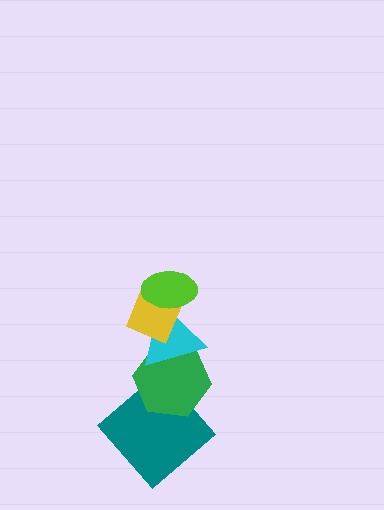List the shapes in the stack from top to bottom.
From top to bottom: the lime ellipse, the yellow diamond, the cyan triangle, the green hexagon, the teal diamond.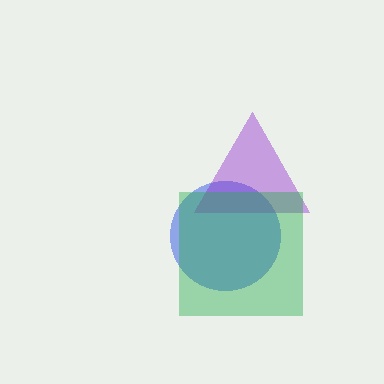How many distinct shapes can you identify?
There are 3 distinct shapes: a blue circle, a purple triangle, a green square.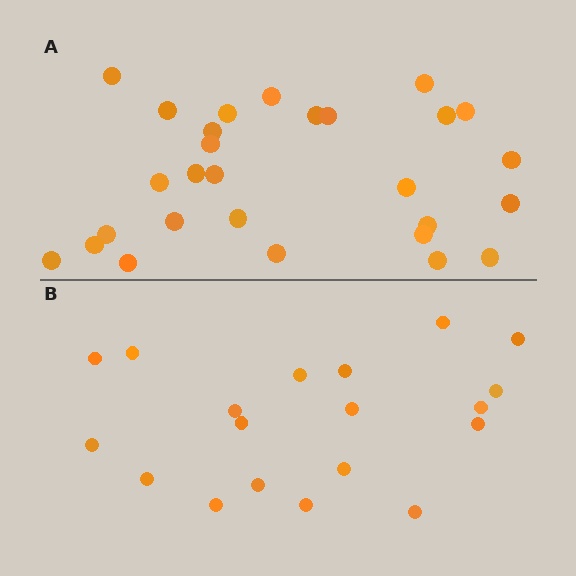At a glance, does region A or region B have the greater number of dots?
Region A (the top region) has more dots.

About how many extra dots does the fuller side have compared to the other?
Region A has roughly 8 or so more dots than region B.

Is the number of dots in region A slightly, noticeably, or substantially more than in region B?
Region A has substantially more. The ratio is roughly 1.5 to 1.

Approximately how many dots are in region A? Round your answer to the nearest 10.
About 30 dots. (The exact count is 28, which rounds to 30.)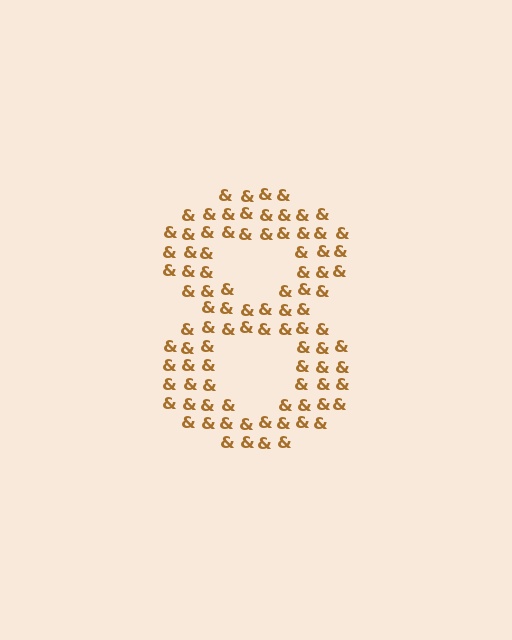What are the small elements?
The small elements are ampersands.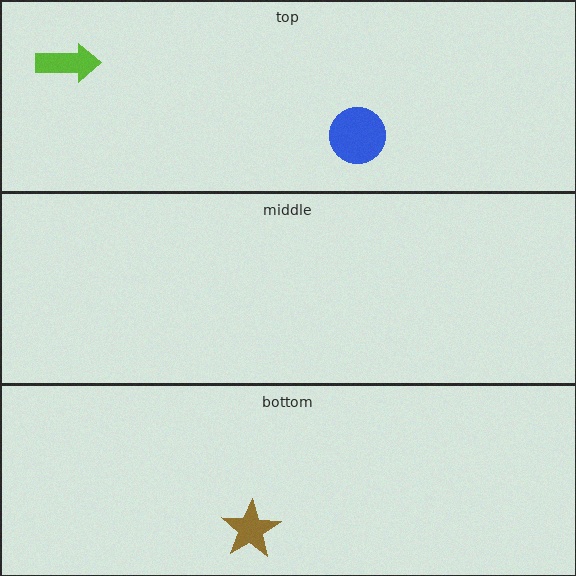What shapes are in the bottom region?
The brown star.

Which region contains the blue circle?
The top region.